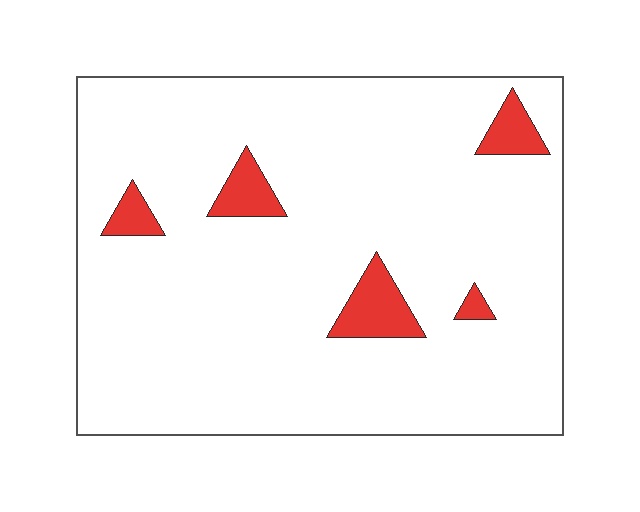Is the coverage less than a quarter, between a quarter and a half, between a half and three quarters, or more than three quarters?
Less than a quarter.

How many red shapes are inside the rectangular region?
5.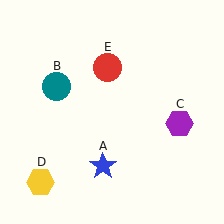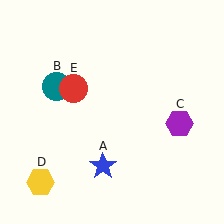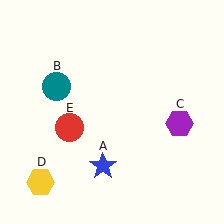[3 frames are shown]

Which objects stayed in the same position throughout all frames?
Blue star (object A) and teal circle (object B) and purple hexagon (object C) and yellow hexagon (object D) remained stationary.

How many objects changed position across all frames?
1 object changed position: red circle (object E).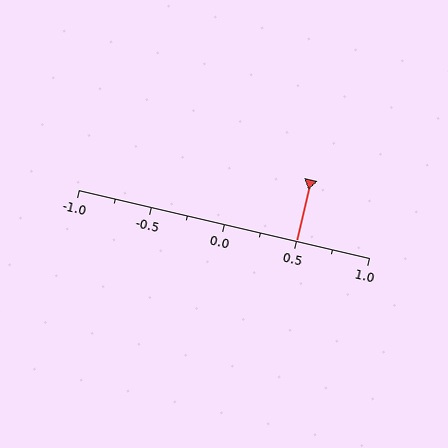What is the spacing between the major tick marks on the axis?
The major ticks are spaced 0.5 apart.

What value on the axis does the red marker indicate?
The marker indicates approximately 0.5.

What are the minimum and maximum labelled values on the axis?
The axis runs from -1.0 to 1.0.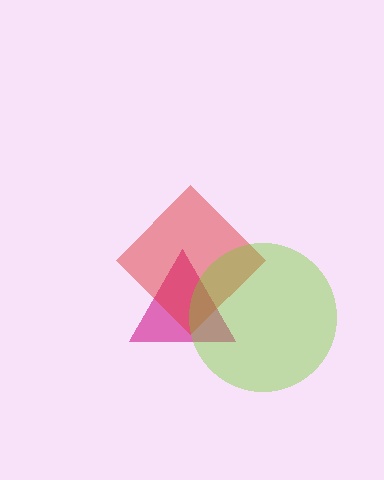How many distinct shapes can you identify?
There are 3 distinct shapes: a magenta triangle, a red diamond, a lime circle.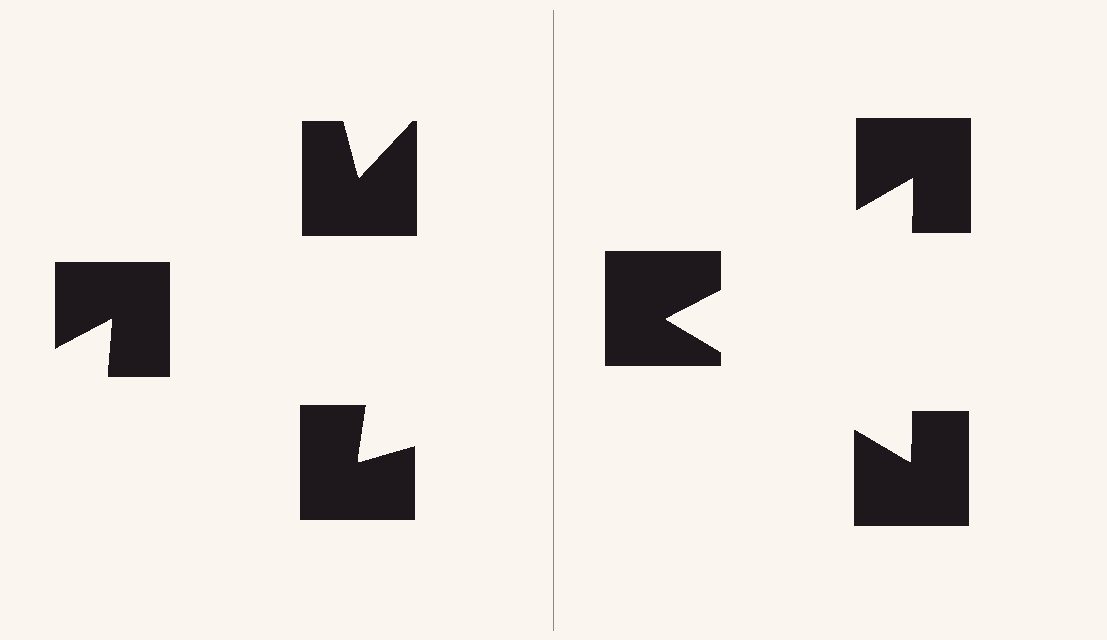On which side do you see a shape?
An illusory triangle appears on the right side. On the left side the wedge cuts are rotated, so no coherent shape forms.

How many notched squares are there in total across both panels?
6 — 3 on each side.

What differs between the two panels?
The notched squares are positioned identically on both sides; only the wedge orientations differ. On the right they align to a triangle; on the left they are misaligned.